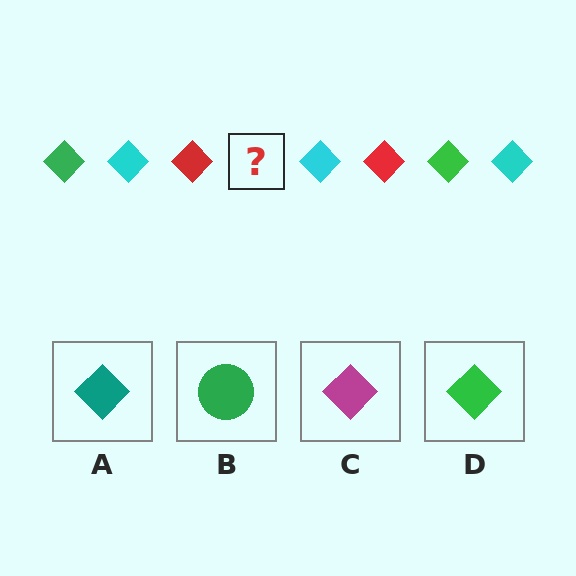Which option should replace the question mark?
Option D.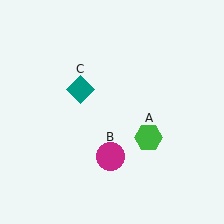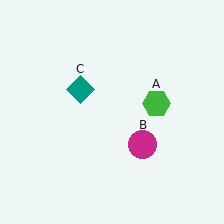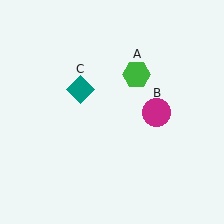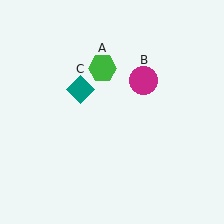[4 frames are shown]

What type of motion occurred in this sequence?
The green hexagon (object A), magenta circle (object B) rotated counterclockwise around the center of the scene.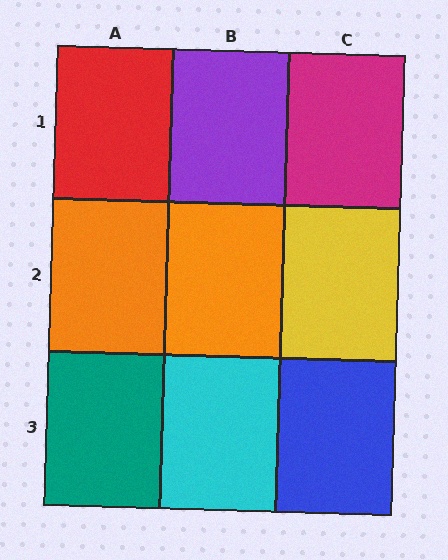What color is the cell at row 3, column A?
Teal.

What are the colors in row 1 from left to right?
Red, purple, magenta.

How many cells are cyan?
1 cell is cyan.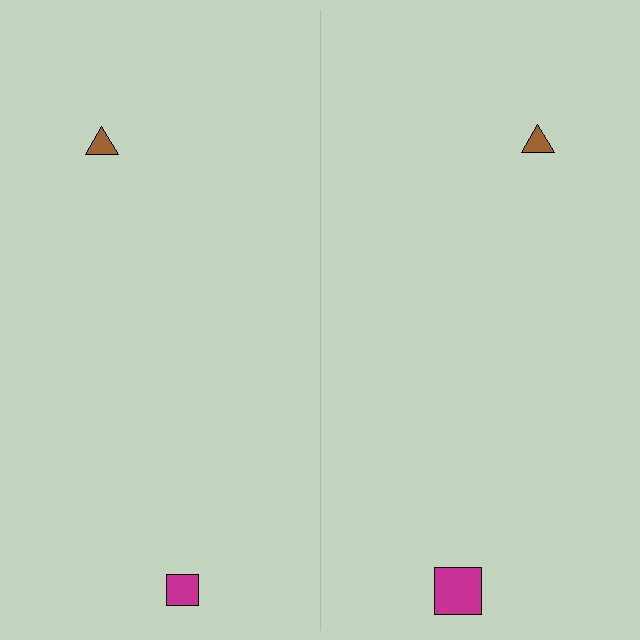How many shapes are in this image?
There are 4 shapes in this image.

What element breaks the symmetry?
The magenta square on the right side has a different size than its mirror counterpart.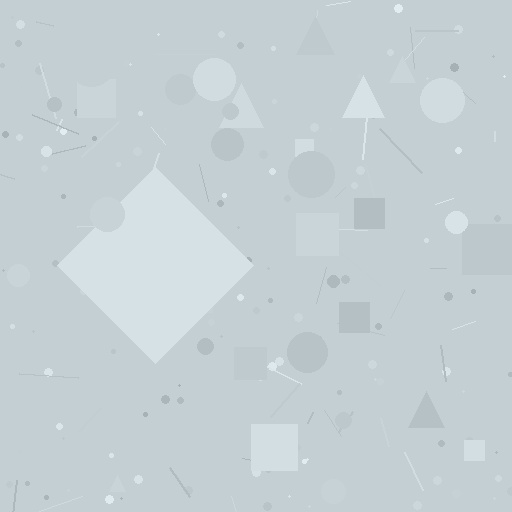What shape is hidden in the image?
A diamond is hidden in the image.